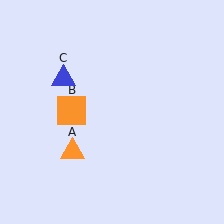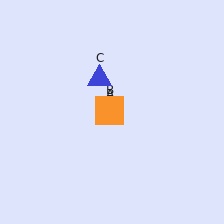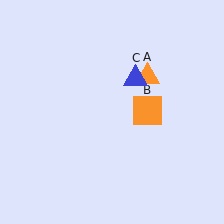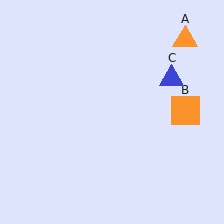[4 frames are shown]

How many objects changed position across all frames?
3 objects changed position: orange triangle (object A), orange square (object B), blue triangle (object C).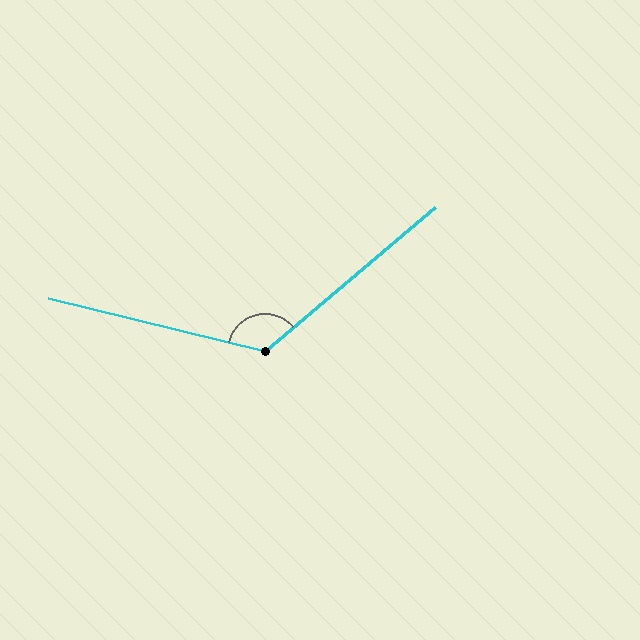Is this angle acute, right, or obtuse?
It is obtuse.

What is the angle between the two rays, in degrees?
Approximately 126 degrees.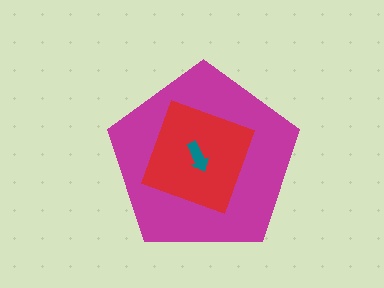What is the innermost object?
The teal arrow.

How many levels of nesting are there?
3.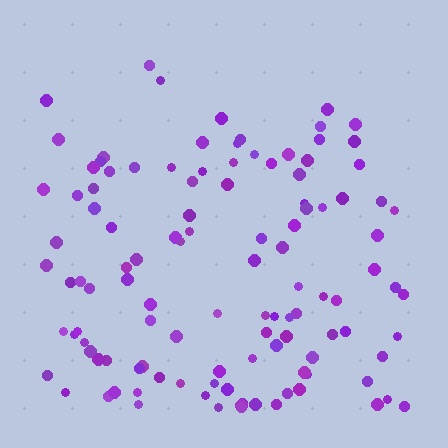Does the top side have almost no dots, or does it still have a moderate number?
Still a moderate number, just noticeably fewer than the bottom.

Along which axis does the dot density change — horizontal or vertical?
Vertical.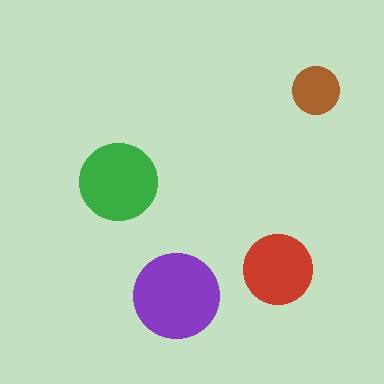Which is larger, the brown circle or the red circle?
The red one.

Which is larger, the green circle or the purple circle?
The purple one.